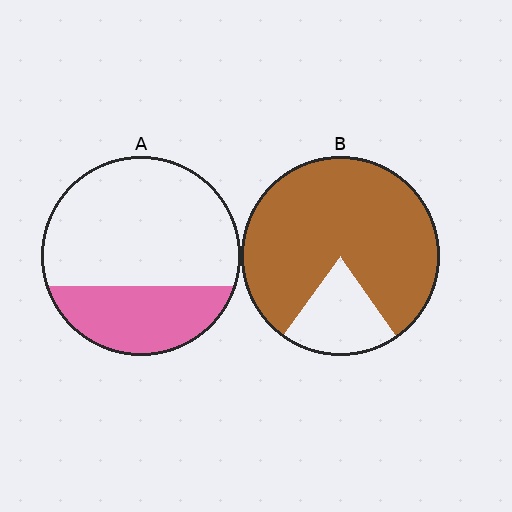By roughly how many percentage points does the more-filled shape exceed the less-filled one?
By roughly 50 percentage points (B over A).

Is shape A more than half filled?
No.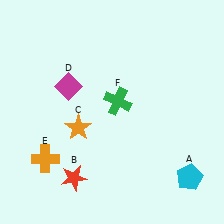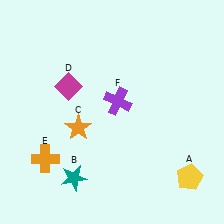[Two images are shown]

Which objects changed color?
A changed from cyan to yellow. B changed from red to teal. F changed from green to purple.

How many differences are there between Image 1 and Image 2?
There are 3 differences between the two images.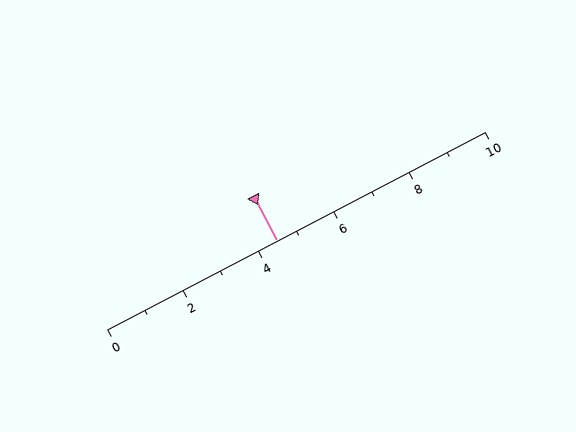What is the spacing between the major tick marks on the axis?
The major ticks are spaced 2 apart.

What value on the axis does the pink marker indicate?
The marker indicates approximately 4.5.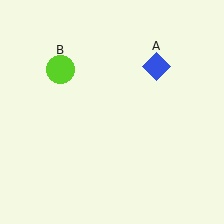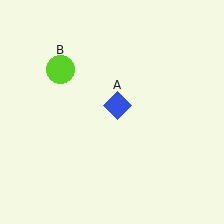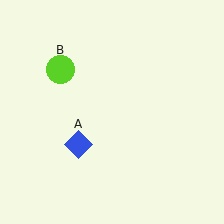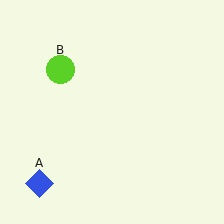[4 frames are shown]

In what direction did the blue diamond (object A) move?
The blue diamond (object A) moved down and to the left.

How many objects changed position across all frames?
1 object changed position: blue diamond (object A).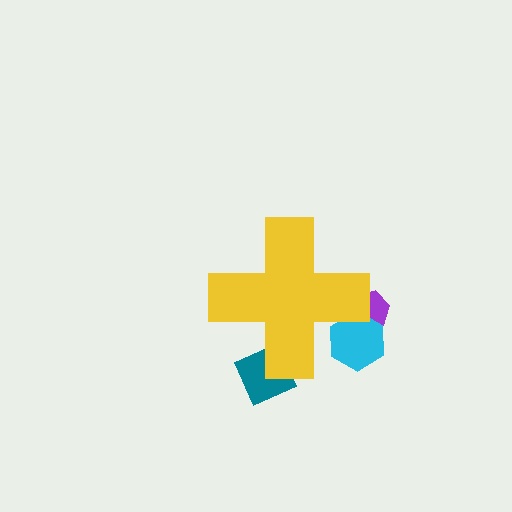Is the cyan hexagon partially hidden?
Yes, the cyan hexagon is partially hidden behind the yellow cross.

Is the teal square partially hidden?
Yes, the teal square is partially hidden behind the yellow cross.